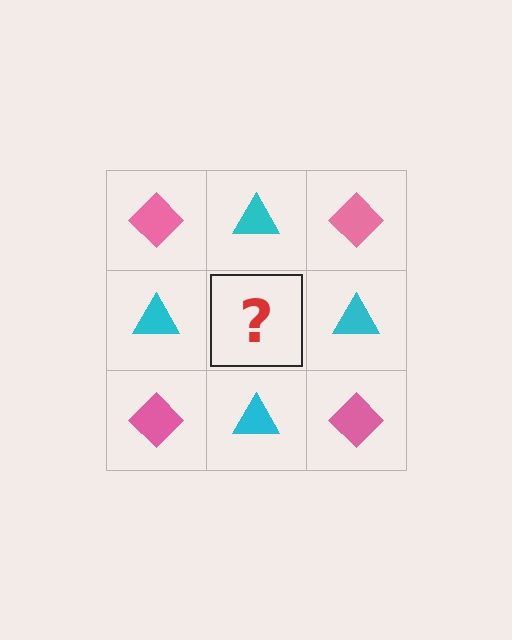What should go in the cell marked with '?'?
The missing cell should contain a pink diamond.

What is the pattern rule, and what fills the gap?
The rule is that it alternates pink diamond and cyan triangle in a checkerboard pattern. The gap should be filled with a pink diamond.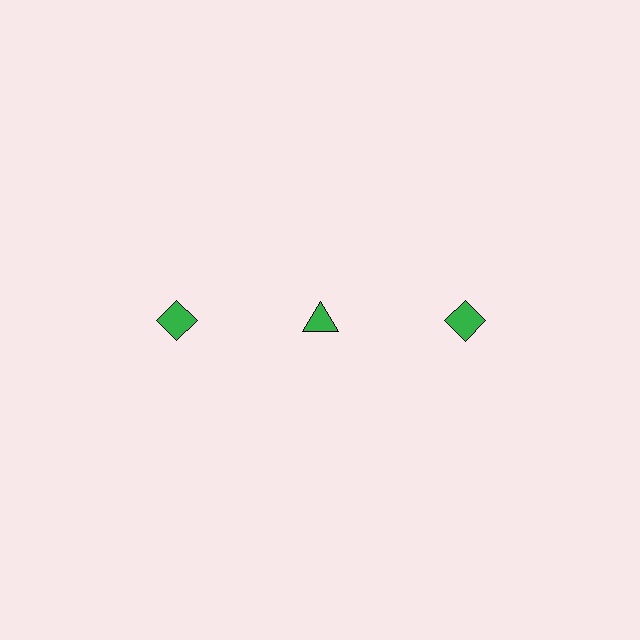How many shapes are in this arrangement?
There are 3 shapes arranged in a grid pattern.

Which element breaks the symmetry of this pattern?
The green triangle in the top row, second from left column breaks the symmetry. All other shapes are green diamonds.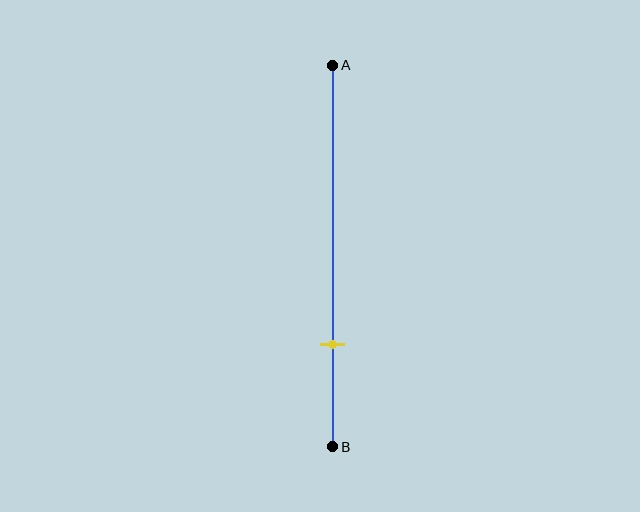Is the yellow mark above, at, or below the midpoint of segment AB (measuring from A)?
The yellow mark is below the midpoint of segment AB.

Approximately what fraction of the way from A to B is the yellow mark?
The yellow mark is approximately 75% of the way from A to B.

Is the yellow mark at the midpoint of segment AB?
No, the mark is at about 75% from A, not at the 50% midpoint.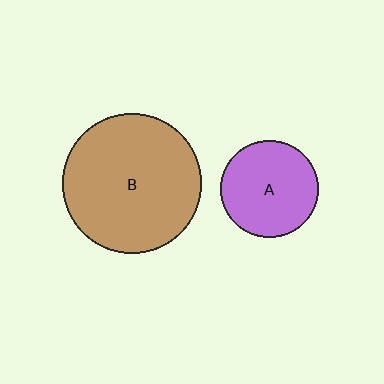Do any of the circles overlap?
No, none of the circles overlap.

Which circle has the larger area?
Circle B (brown).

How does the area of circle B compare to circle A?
Approximately 2.1 times.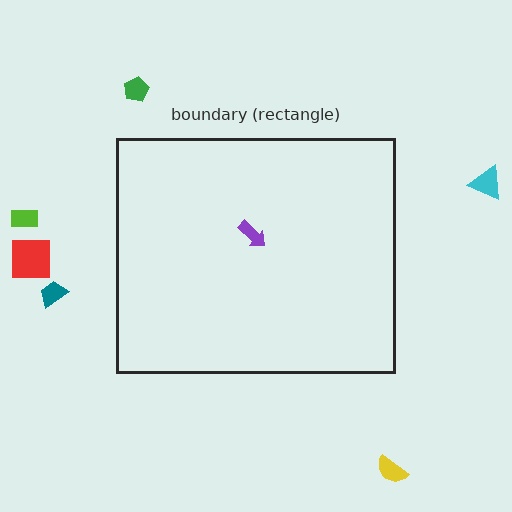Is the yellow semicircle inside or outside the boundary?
Outside.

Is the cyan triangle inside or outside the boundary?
Outside.